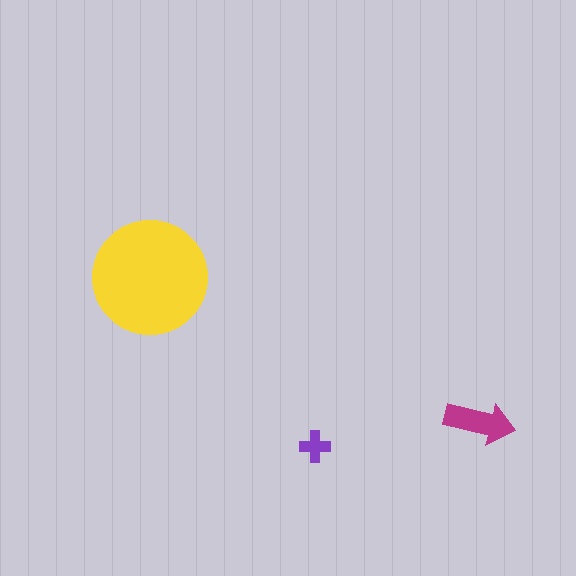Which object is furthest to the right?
The magenta arrow is rightmost.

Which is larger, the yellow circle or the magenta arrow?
The yellow circle.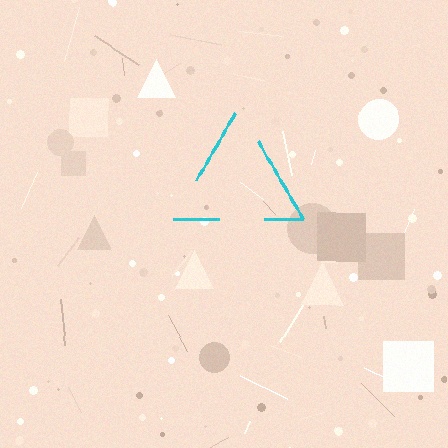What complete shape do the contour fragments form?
The contour fragments form a triangle.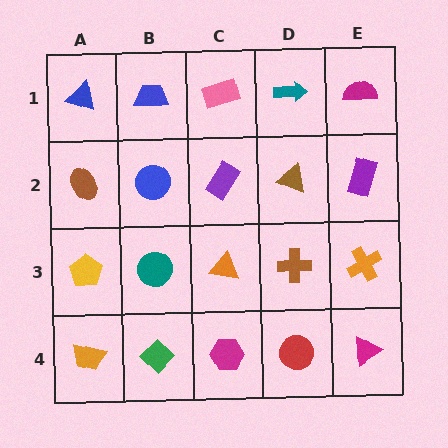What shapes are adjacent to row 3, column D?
A brown triangle (row 2, column D), a red circle (row 4, column D), an orange triangle (row 3, column C), an orange cross (row 3, column E).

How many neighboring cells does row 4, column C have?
3.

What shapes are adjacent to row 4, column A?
A yellow pentagon (row 3, column A), a green diamond (row 4, column B).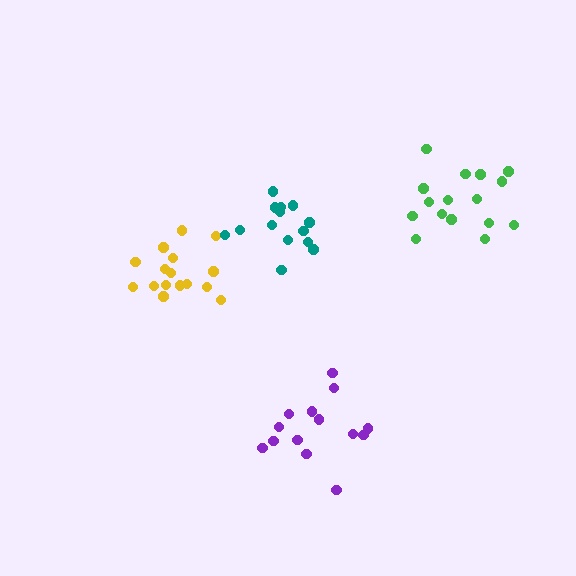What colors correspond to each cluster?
The clusters are colored: yellow, purple, green, teal.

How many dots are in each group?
Group 1: 16 dots, Group 2: 14 dots, Group 3: 16 dots, Group 4: 14 dots (60 total).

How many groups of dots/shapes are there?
There are 4 groups.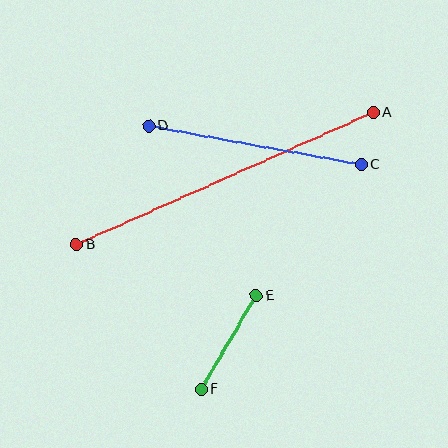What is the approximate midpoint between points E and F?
The midpoint is at approximately (229, 342) pixels.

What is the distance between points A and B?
The distance is approximately 325 pixels.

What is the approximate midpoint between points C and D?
The midpoint is at approximately (255, 145) pixels.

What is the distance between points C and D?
The distance is approximately 216 pixels.